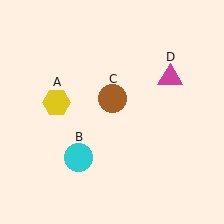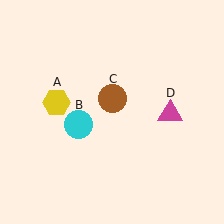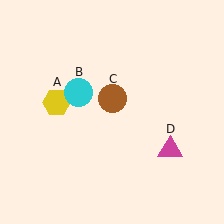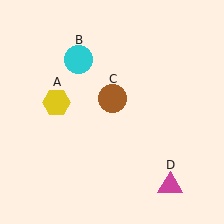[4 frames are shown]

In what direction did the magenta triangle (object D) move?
The magenta triangle (object D) moved down.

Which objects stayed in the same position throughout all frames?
Yellow hexagon (object A) and brown circle (object C) remained stationary.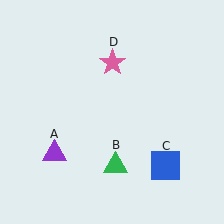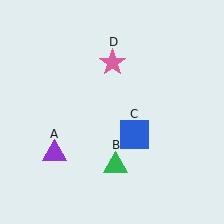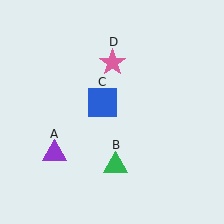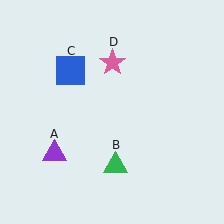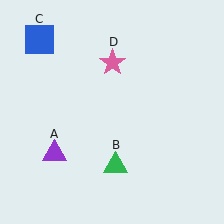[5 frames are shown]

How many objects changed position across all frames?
1 object changed position: blue square (object C).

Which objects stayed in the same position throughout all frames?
Purple triangle (object A) and green triangle (object B) and pink star (object D) remained stationary.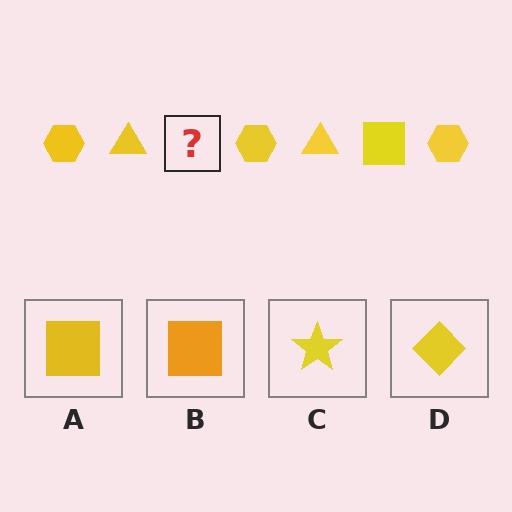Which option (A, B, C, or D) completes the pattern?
A.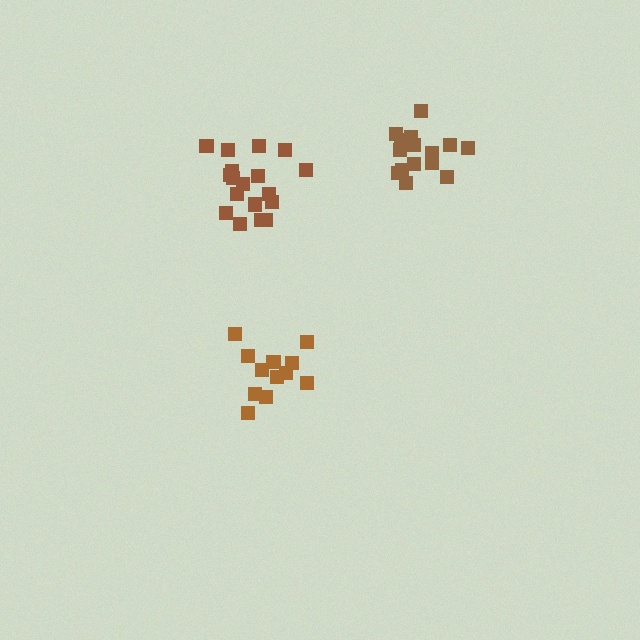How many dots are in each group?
Group 1: 18 dots, Group 2: 12 dots, Group 3: 15 dots (45 total).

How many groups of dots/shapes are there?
There are 3 groups.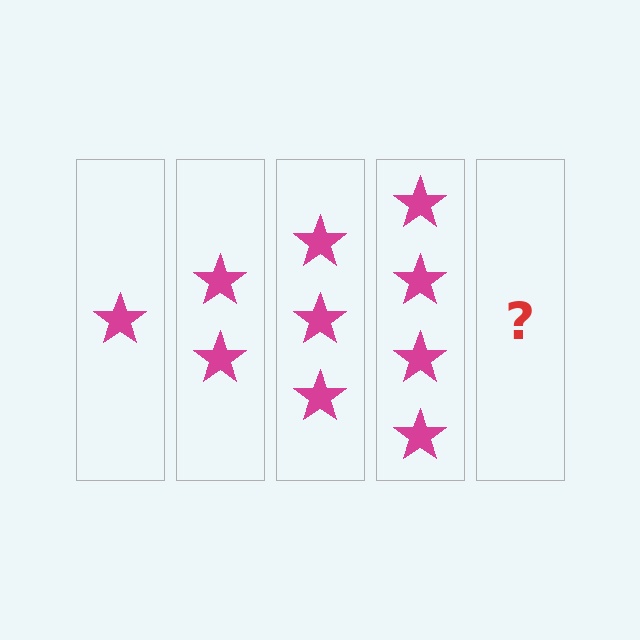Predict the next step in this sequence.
The next step is 5 stars.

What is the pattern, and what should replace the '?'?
The pattern is that each step adds one more star. The '?' should be 5 stars.